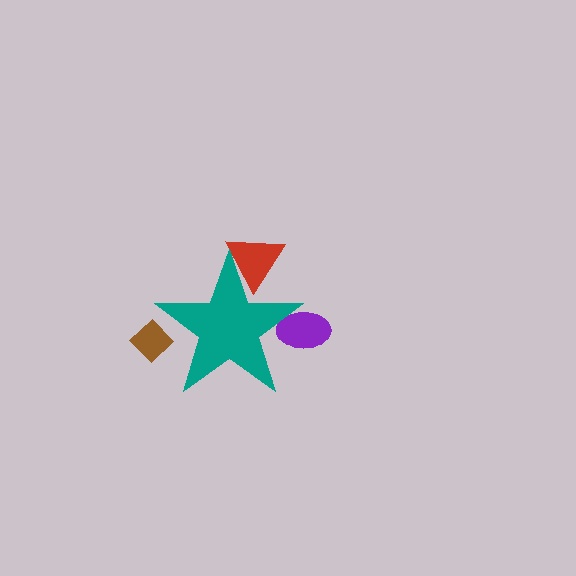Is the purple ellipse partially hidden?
Yes, the purple ellipse is partially hidden behind the teal star.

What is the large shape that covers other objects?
A teal star.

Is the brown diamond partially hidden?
Yes, the brown diamond is partially hidden behind the teal star.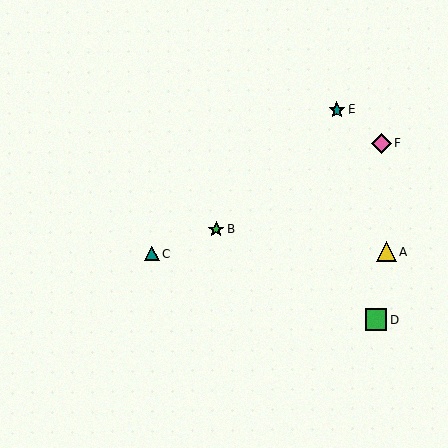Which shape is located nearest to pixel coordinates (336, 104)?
The teal star (labeled E) at (337, 110) is nearest to that location.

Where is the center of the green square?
The center of the green square is at (376, 320).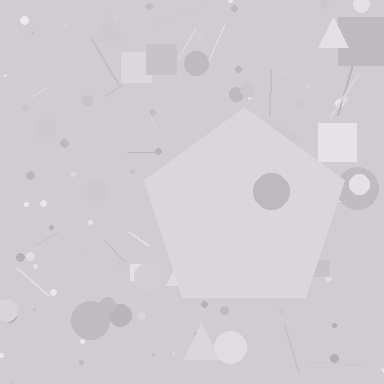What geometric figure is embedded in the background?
A pentagon is embedded in the background.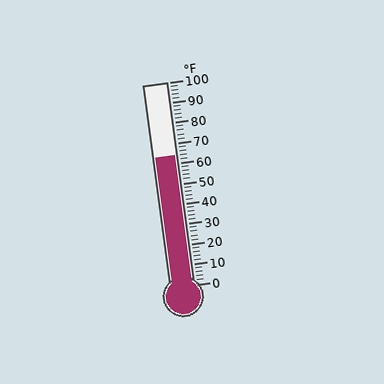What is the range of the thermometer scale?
The thermometer scale ranges from 0°F to 100°F.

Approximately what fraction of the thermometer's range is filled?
The thermometer is filled to approximately 65% of its range.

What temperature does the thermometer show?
The thermometer shows approximately 64°F.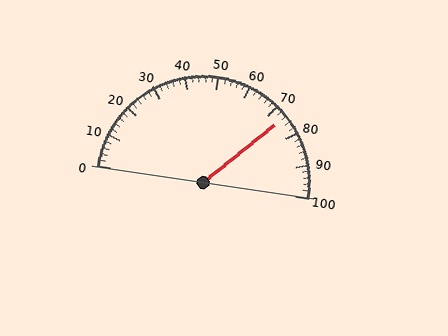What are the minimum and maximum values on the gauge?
The gauge ranges from 0 to 100.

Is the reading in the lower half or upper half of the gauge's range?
The reading is in the upper half of the range (0 to 100).